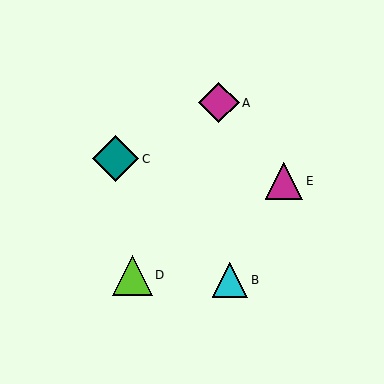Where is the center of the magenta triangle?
The center of the magenta triangle is at (284, 181).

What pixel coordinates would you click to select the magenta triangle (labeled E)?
Click at (284, 181) to select the magenta triangle E.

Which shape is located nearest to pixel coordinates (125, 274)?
The lime triangle (labeled D) at (133, 275) is nearest to that location.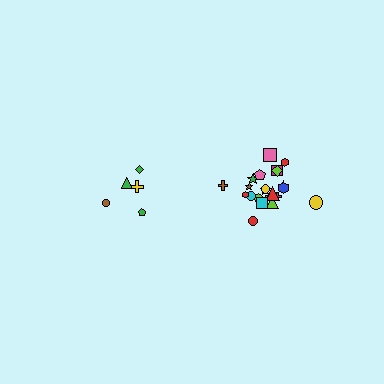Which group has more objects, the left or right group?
The right group.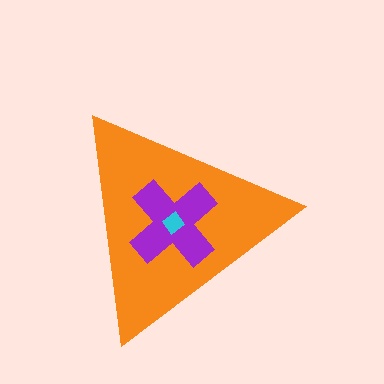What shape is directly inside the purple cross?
The cyan diamond.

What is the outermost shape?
The orange triangle.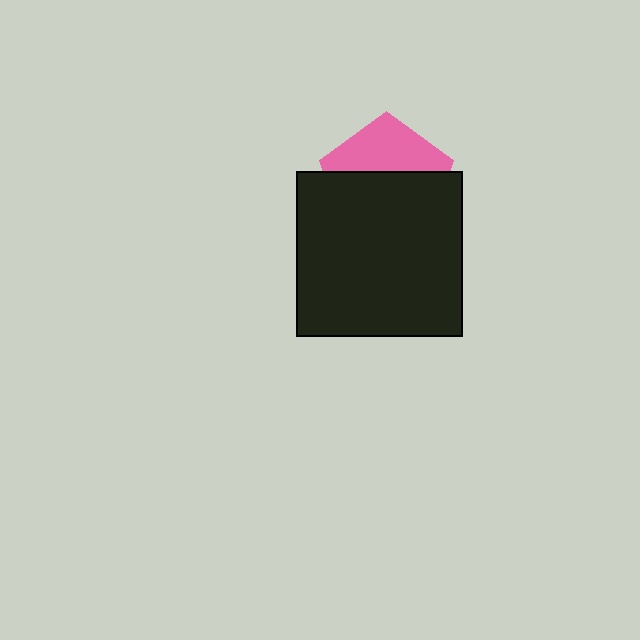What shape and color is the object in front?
The object in front is a black square.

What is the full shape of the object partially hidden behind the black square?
The partially hidden object is a pink pentagon.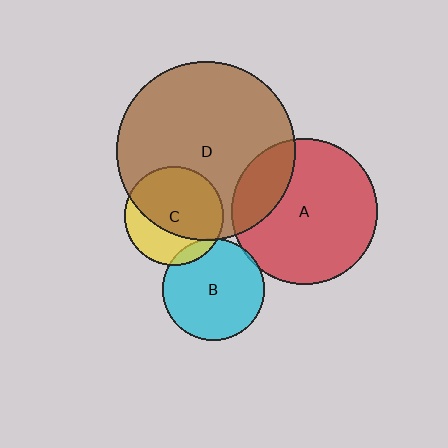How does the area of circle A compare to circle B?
Approximately 2.0 times.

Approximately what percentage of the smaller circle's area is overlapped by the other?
Approximately 5%.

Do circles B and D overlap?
Yes.